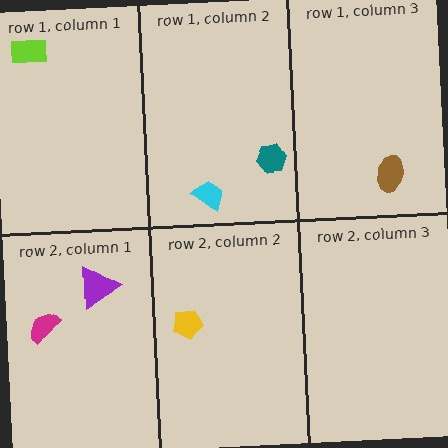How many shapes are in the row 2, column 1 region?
2.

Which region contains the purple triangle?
The row 2, column 1 region.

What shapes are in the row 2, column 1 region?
The magenta semicircle, the purple triangle.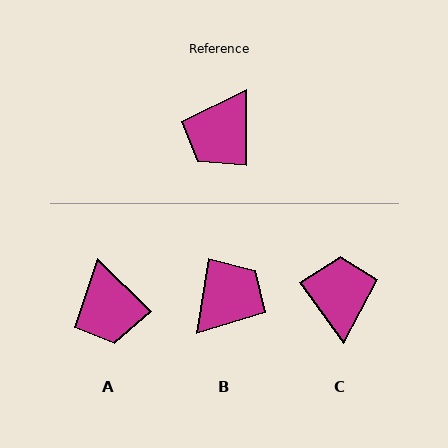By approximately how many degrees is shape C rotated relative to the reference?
Approximately 144 degrees clockwise.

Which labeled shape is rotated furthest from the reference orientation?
B, about 171 degrees away.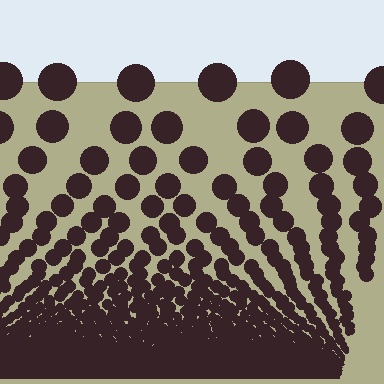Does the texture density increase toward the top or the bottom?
Density increases toward the bottom.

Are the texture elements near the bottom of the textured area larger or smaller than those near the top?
Smaller. The gradient is inverted — elements near the bottom are smaller and denser.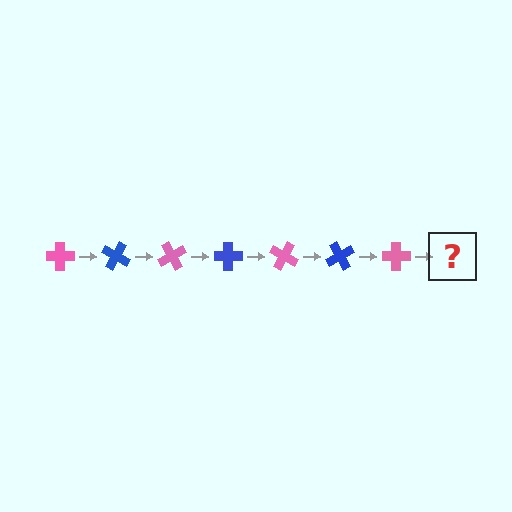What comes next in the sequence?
The next element should be a blue cross, rotated 210 degrees from the start.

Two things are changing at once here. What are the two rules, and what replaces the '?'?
The two rules are that it rotates 30 degrees each step and the color cycles through pink and blue. The '?' should be a blue cross, rotated 210 degrees from the start.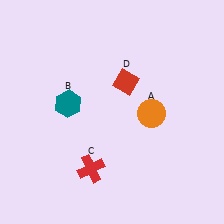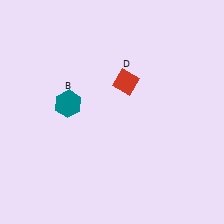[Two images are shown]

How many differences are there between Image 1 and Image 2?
There are 2 differences between the two images.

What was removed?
The red cross (C), the orange circle (A) were removed in Image 2.